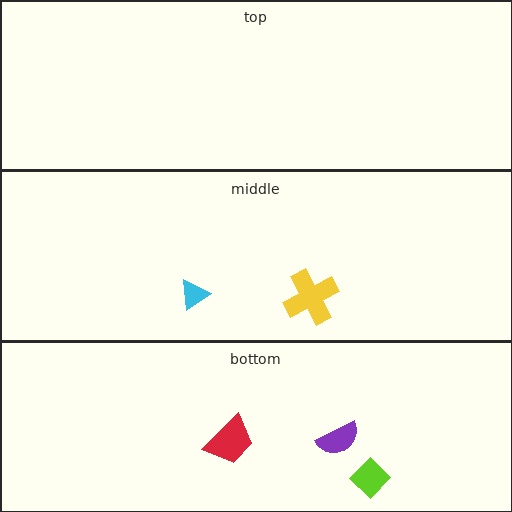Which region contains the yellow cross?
The middle region.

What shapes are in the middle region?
The yellow cross, the cyan triangle.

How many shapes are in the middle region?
2.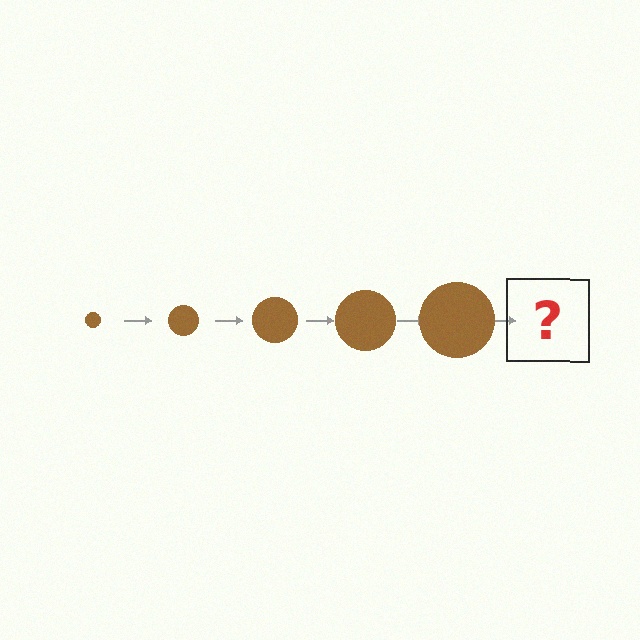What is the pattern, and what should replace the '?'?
The pattern is that the circle gets progressively larger each step. The '?' should be a brown circle, larger than the previous one.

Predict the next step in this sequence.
The next step is a brown circle, larger than the previous one.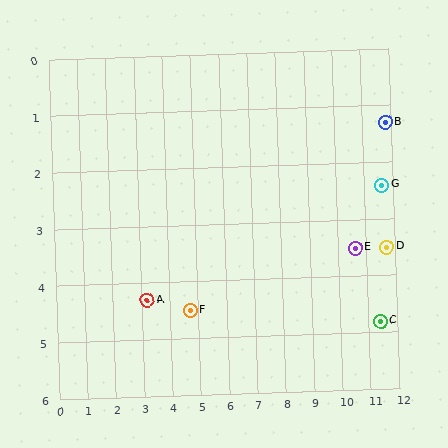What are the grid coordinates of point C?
Point C is at approximately (11.4, 4.8).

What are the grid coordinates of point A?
Point A is at approximately (3.2, 4.3).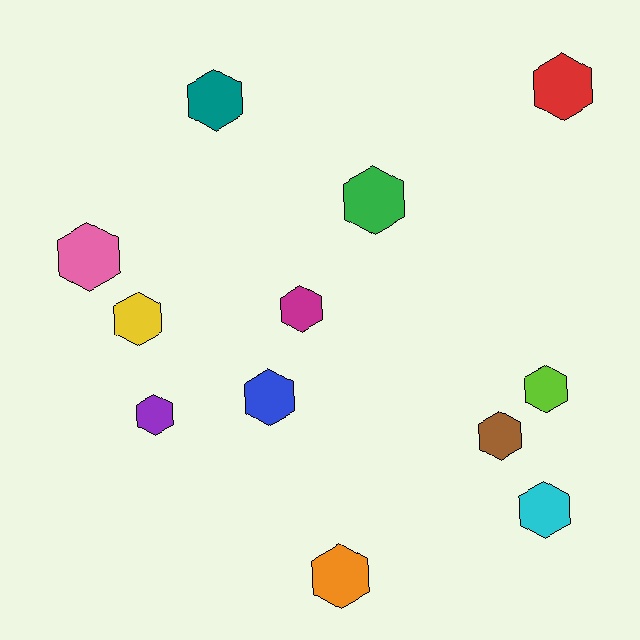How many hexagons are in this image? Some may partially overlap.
There are 12 hexagons.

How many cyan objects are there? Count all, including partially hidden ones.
There is 1 cyan object.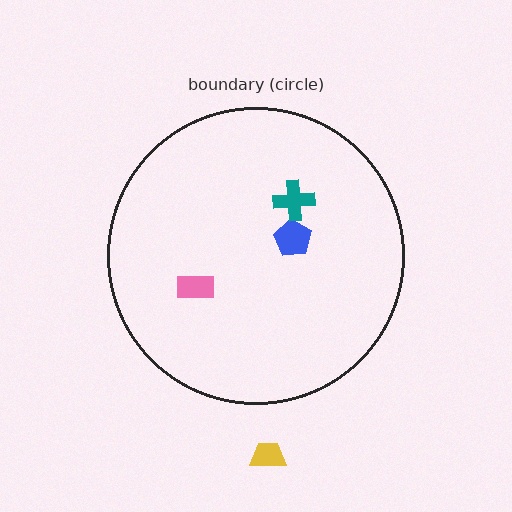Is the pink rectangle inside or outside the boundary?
Inside.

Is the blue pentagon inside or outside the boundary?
Inside.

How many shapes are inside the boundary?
3 inside, 1 outside.